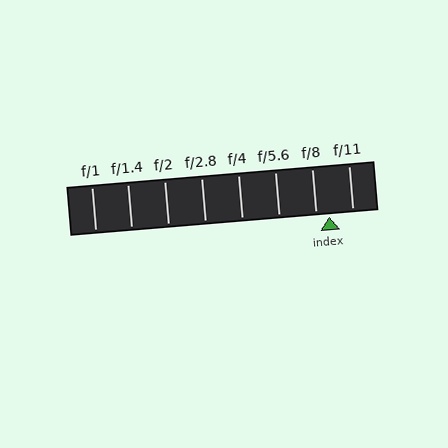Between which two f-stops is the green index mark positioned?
The index mark is between f/8 and f/11.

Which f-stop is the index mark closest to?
The index mark is closest to f/8.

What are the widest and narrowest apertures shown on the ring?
The widest aperture shown is f/1 and the narrowest is f/11.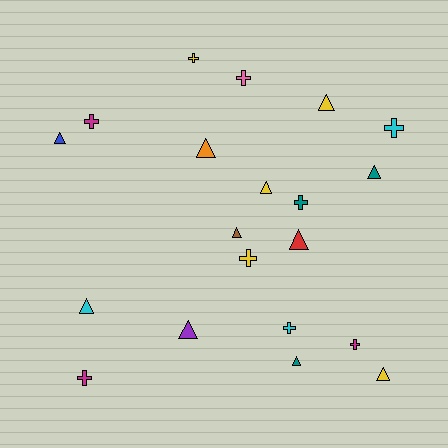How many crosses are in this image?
There are 9 crosses.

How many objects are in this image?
There are 20 objects.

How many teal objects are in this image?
There are 3 teal objects.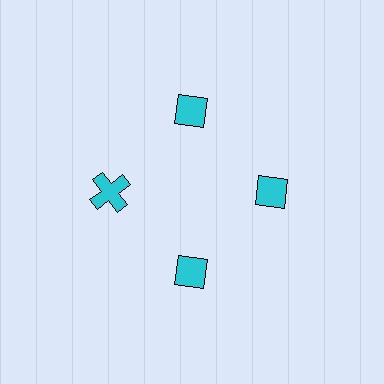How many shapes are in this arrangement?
There are 4 shapes arranged in a ring pattern.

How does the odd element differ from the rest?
It has a different shape: cross instead of diamond.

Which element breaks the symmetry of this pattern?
The cyan cross at roughly the 9 o'clock position breaks the symmetry. All other shapes are cyan diamonds.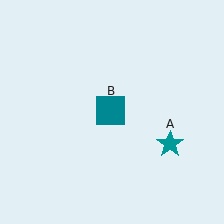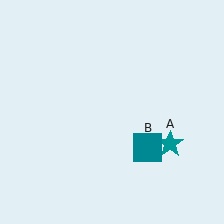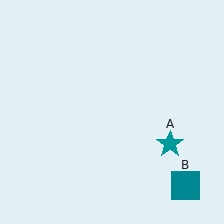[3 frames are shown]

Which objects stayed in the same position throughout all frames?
Teal star (object A) remained stationary.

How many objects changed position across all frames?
1 object changed position: teal square (object B).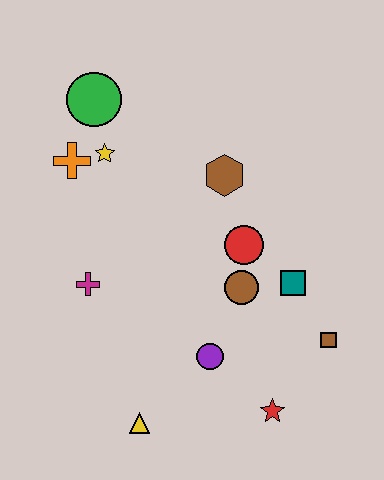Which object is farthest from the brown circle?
The green circle is farthest from the brown circle.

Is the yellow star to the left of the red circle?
Yes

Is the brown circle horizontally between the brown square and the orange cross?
Yes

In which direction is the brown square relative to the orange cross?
The brown square is to the right of the orange cross.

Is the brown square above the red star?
Yes